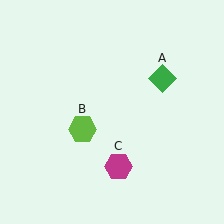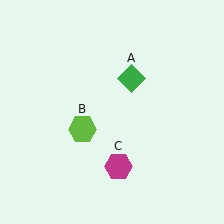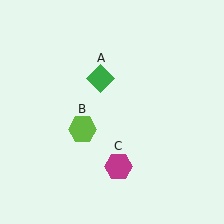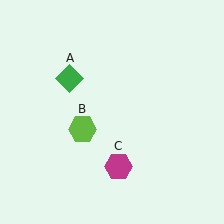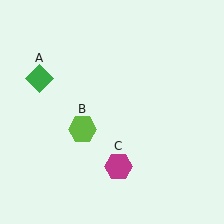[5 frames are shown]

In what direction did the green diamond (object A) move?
The green diamond (object A) moved left.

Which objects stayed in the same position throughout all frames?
Lime hexagon (object B) and magenta hexagon (object C) remained stationary.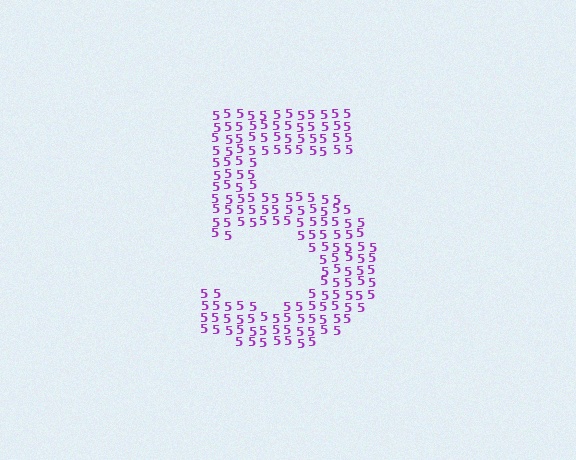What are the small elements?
The small elements are digit 5's.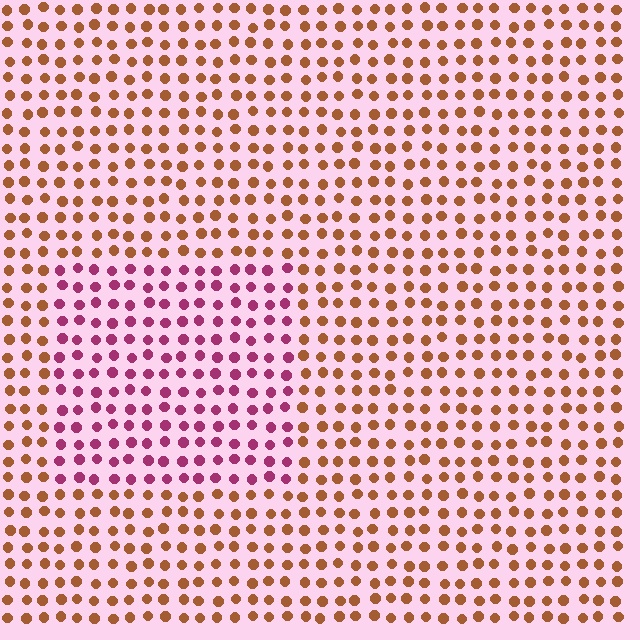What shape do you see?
I see a rectangle.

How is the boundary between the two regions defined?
The boundary is defined purely by a slight shift in hue (about 56 degrees). Spacing, size, and orientation are identical on both sides.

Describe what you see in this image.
The image is filled with small brown elements in a uniform arrangement. A rectangle-shaped region is visible where the elements are tinted to a slightly different hue, forming a subtle color boundary.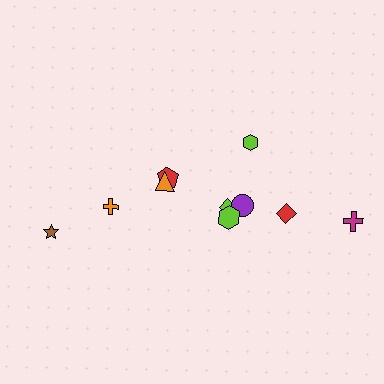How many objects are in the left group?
There are 4 objects.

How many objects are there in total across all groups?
There are 10 objects.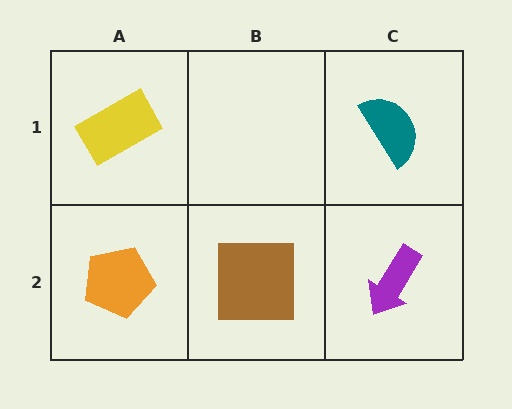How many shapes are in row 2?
3 shapes.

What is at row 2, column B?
A brown square.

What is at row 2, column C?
A purple arrow.